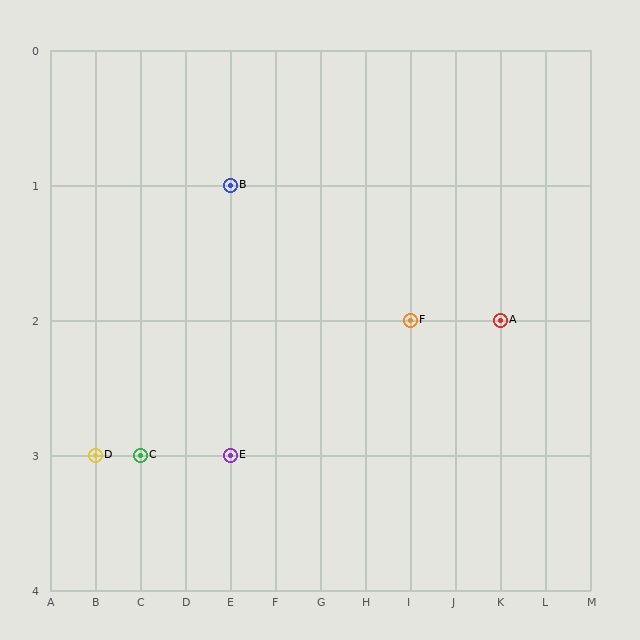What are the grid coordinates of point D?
Point D is at grid coordinates (B, 3).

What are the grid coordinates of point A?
Point A is at grid coordinates (K, 2).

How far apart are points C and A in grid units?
Points C and A are 8 columns and 1 row apart (about 8.1 grid units diagonally).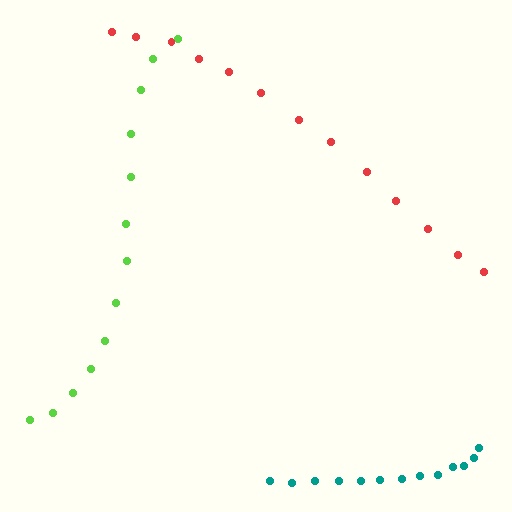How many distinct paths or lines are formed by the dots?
There are 3 distinct paths.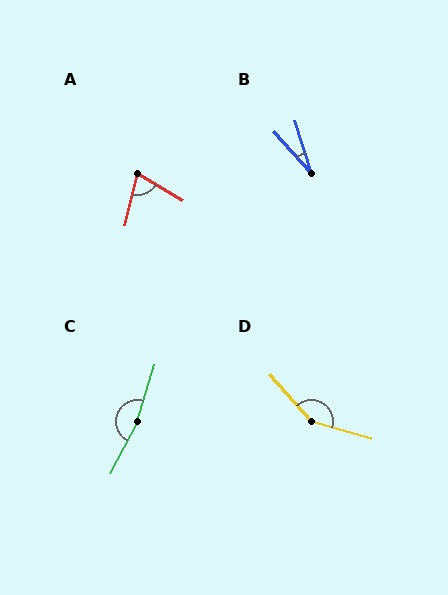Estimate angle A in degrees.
Approximately 73 degrees.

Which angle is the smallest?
B, at approximately 24 degrees.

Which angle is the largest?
C, at approximately 169 degrees.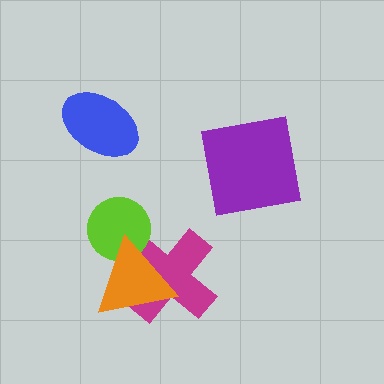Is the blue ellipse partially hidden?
No, no other shape covers it.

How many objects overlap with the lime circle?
2 objects overlap with the lime circle.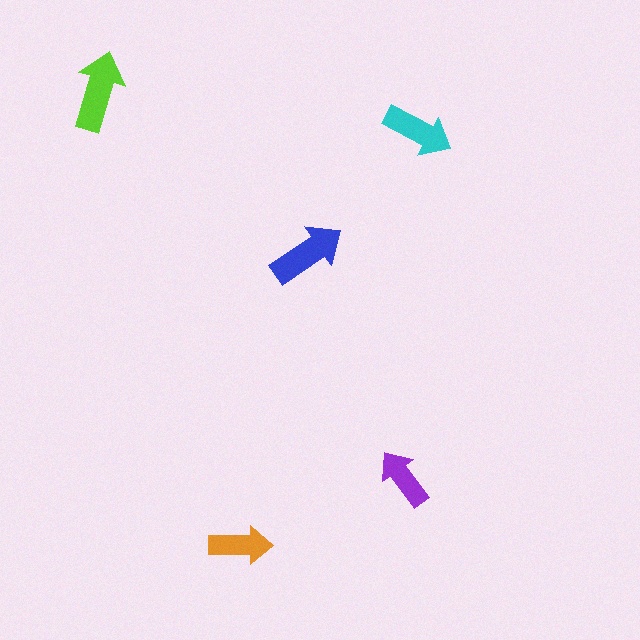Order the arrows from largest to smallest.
the lime one, the blue one, the cyan one, the orange one, the purple one.